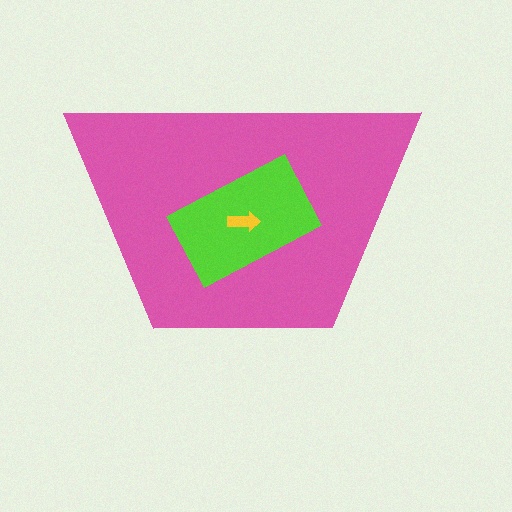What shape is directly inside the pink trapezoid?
The lime rectangle.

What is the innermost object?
The yellow arrow.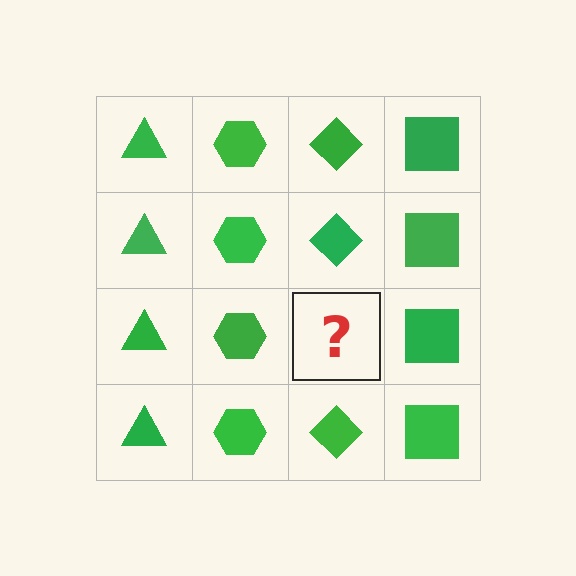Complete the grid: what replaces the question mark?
The question mark should be replaced with a green diamond.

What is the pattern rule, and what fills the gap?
The rule is that each column has a consistent shape. The gap should be filled with a green diamond.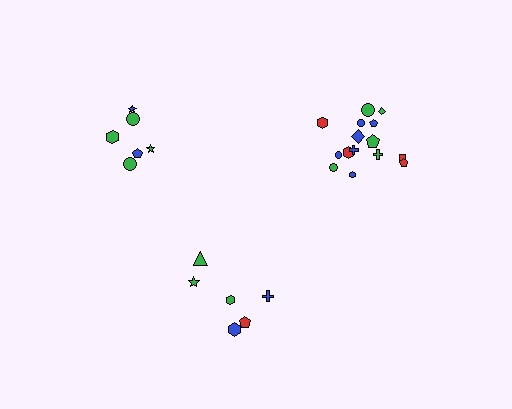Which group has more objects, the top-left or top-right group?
The top-right group.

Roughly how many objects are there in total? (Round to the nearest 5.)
Roughly 25 objects in total.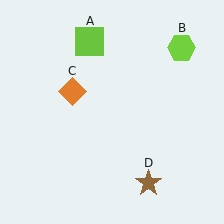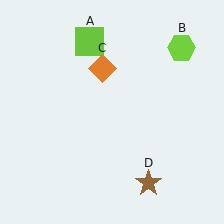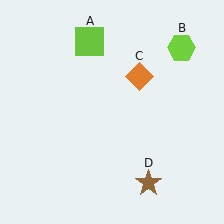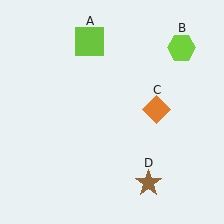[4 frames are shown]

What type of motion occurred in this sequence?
The orange diamond (object C) rotated clockwise around the center of the scene.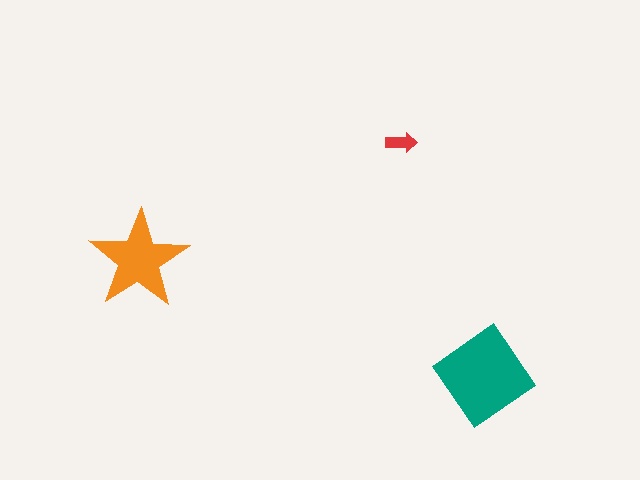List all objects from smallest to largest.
The red arrow, the orange star, the teal diamond.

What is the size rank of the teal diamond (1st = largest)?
1st.